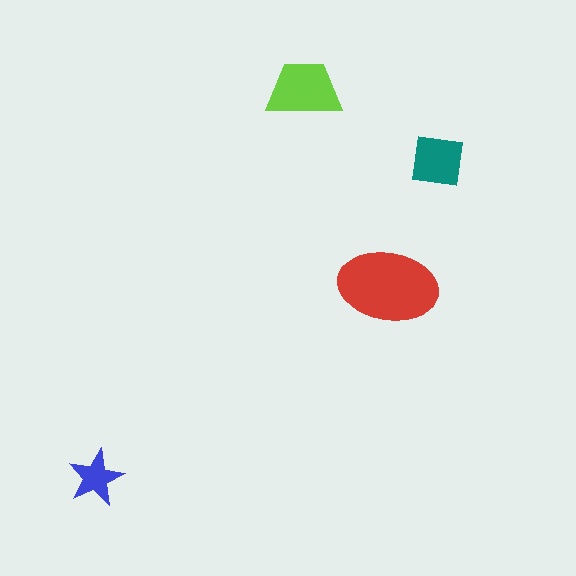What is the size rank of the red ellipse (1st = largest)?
1st.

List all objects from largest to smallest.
The red ellipse, the lime trapezoid, the teal square, the blue star.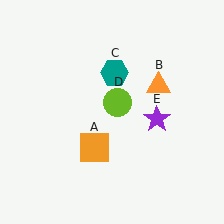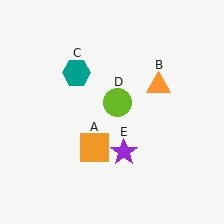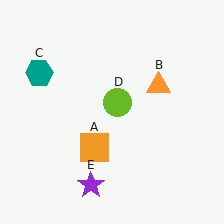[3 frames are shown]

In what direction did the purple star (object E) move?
The purple star (object E) moved down and to the left.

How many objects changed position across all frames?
2 objects changed position: teal hexagon (object C), purple star (object E).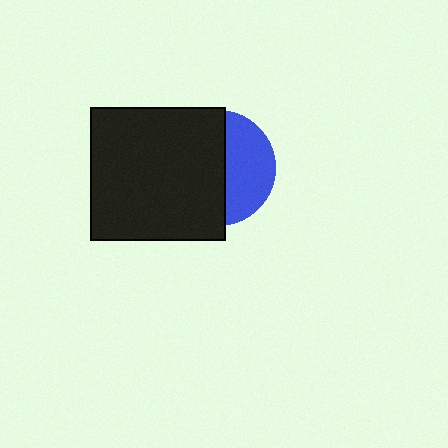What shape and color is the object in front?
The object in front is a black rectangle.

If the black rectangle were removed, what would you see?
You would see the complete blue circle.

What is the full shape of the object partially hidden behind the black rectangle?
The partially hidden object is a blue circle.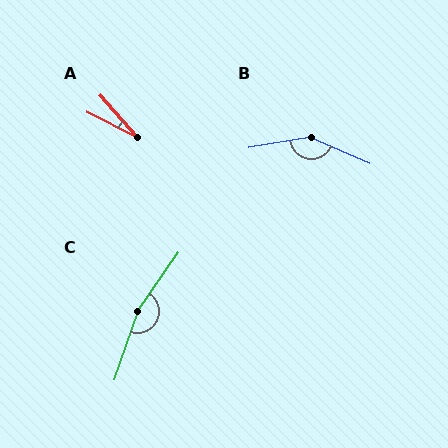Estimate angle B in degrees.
Approximately 146 degrees.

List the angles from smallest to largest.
A (22°), B (146°), C (165°).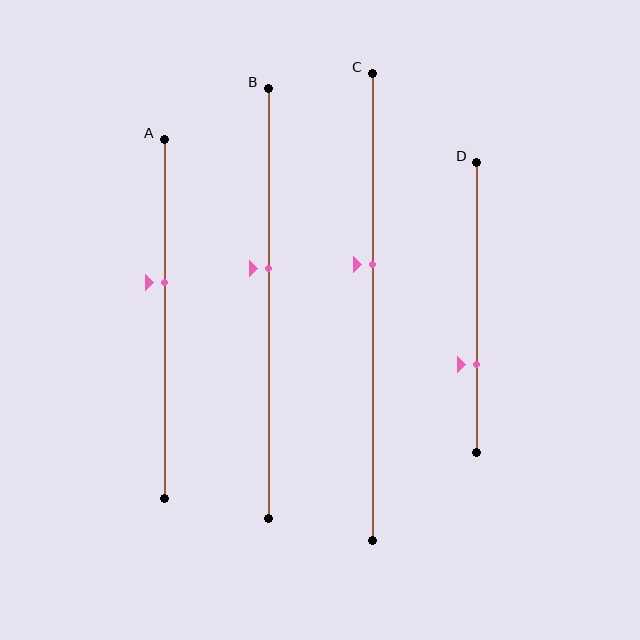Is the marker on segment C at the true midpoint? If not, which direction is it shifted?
No, the marker on segment C is shifted upward by about 9% of the segment length.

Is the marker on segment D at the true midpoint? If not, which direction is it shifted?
No, the marker on segment D is shifted downward by about 20% of the segment length.